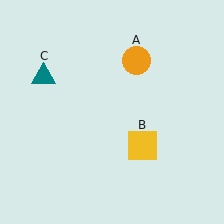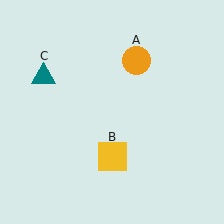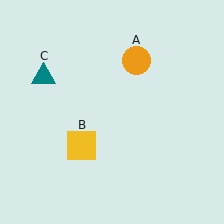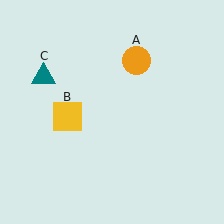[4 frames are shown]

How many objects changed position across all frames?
1 object changed position: yellow square (object B).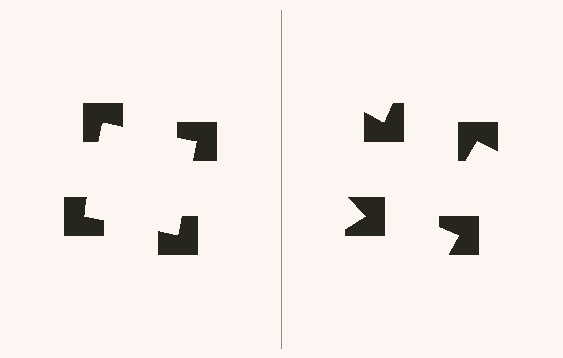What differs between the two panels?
The notched squares are positioned identically on both sides; only the wedge orientations differ. On the left they align to a square; on the right they are misaligned.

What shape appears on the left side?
An illusory square.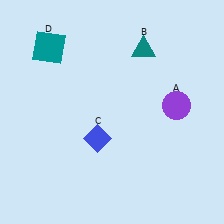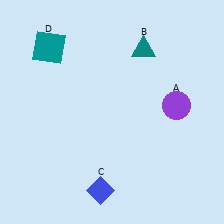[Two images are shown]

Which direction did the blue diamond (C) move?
The blue diamond (C) moved down.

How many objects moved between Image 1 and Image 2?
1 object moved between the two images.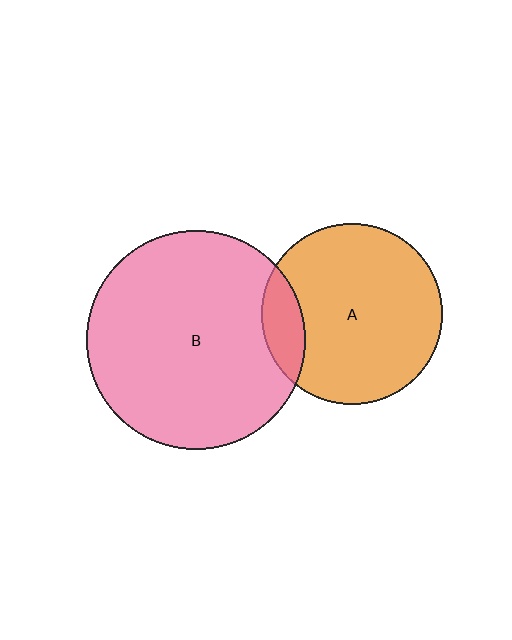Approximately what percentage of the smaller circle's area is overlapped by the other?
Approximately 15%.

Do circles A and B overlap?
Yes.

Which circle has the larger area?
Circle B (pink).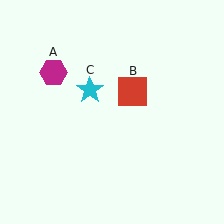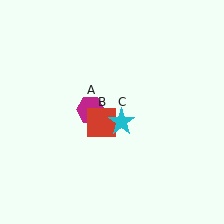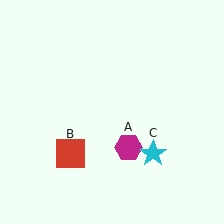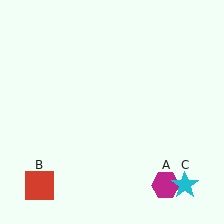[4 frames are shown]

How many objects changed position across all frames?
3 objects changed position: magenta hexagon (object A), red square (object B), cyan star (object C).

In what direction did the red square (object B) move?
The red square (object B) moved down and to the left.